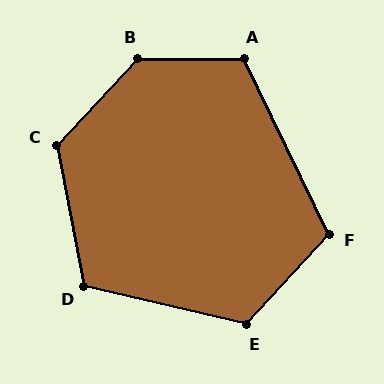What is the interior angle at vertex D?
Approximately 114 degrees (obtuse).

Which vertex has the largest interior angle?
B, at approximately 134 degrees.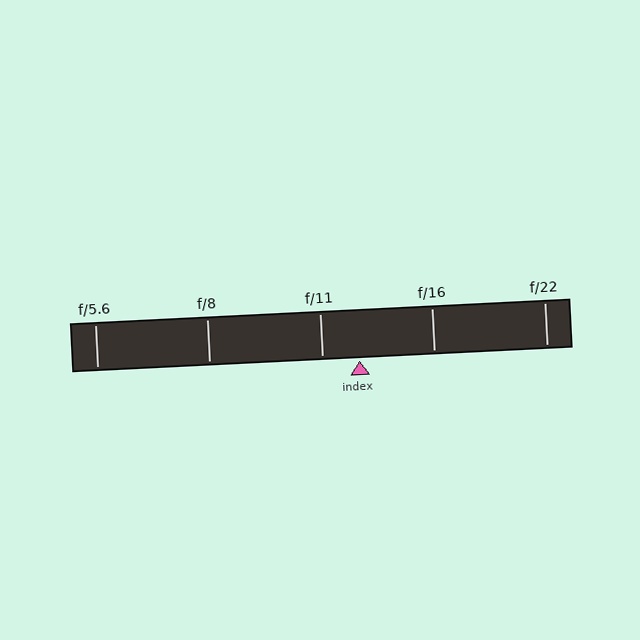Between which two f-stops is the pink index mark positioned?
The index mark is between f/11 and f/16.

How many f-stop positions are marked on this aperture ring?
There are 5 f-stop positions marked.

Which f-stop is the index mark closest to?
The index mark is closest to f/11.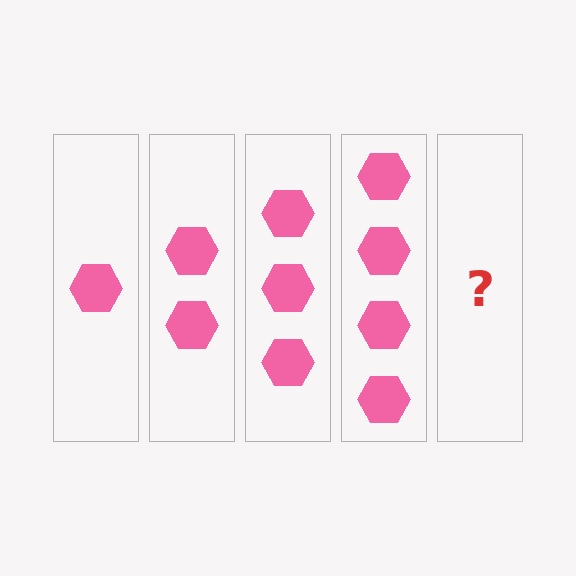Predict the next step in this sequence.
The next step is 5 hexagons.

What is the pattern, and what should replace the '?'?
The pattern is that each step adds one more hexagon. The '?' should be 5 hexagons.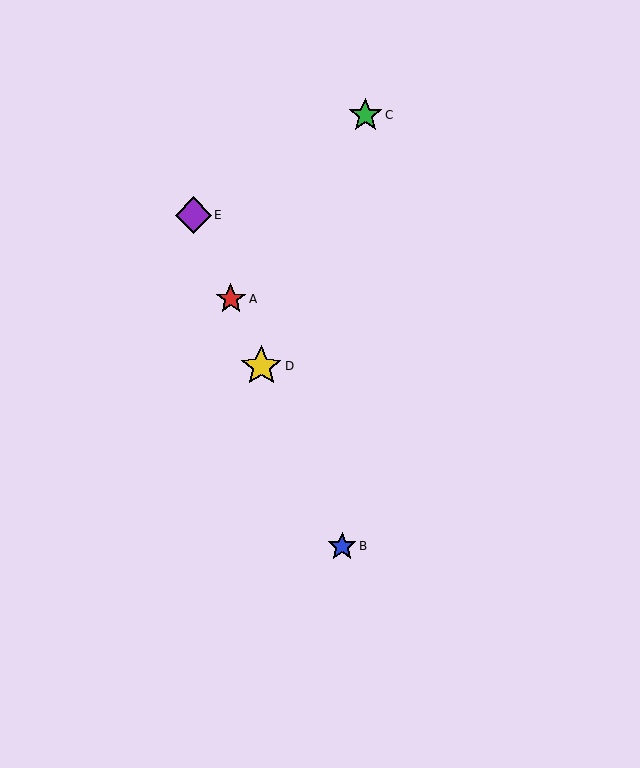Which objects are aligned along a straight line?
Objects A, B, D, E are aligned along a straight line.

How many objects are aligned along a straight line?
4 objects (A, B, D, E) are aligned along a straight line.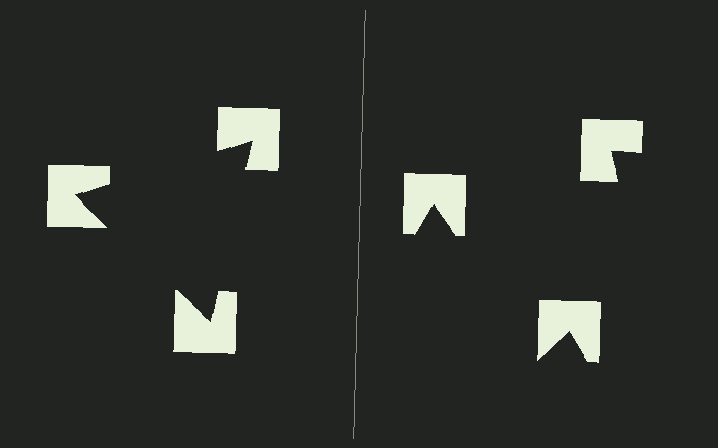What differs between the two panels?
The notched squares are positioned identically on both sides; only the wedge orientations differ. On the left they align to a triangle; on the right they are misaligned.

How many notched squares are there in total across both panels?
6 — 3 on each side.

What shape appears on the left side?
An illusory triangle.